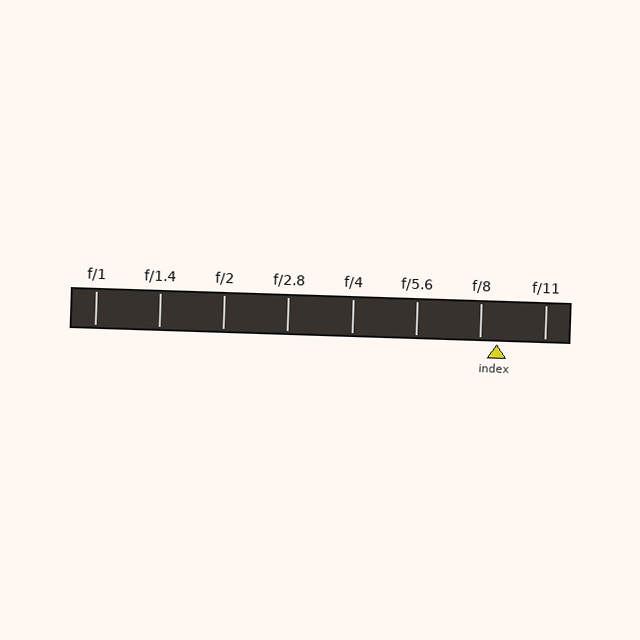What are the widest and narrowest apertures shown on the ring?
The widest aperture shown is f/1 and the narrowest is f/11.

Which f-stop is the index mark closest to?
The index mark is closest to f/8.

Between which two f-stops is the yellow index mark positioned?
The index mark is between f/8 and f/11.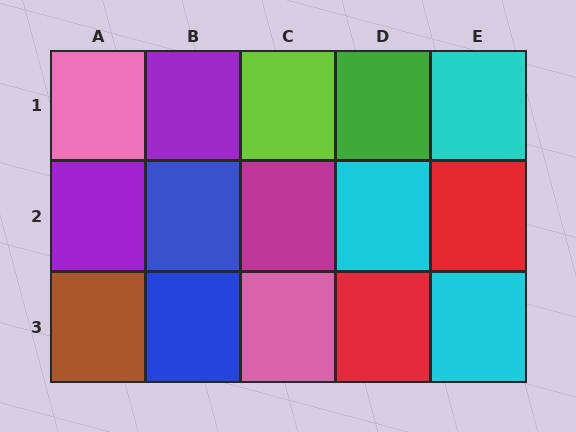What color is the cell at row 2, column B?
Blue.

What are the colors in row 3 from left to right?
Brown, blue, pink, red, cyan.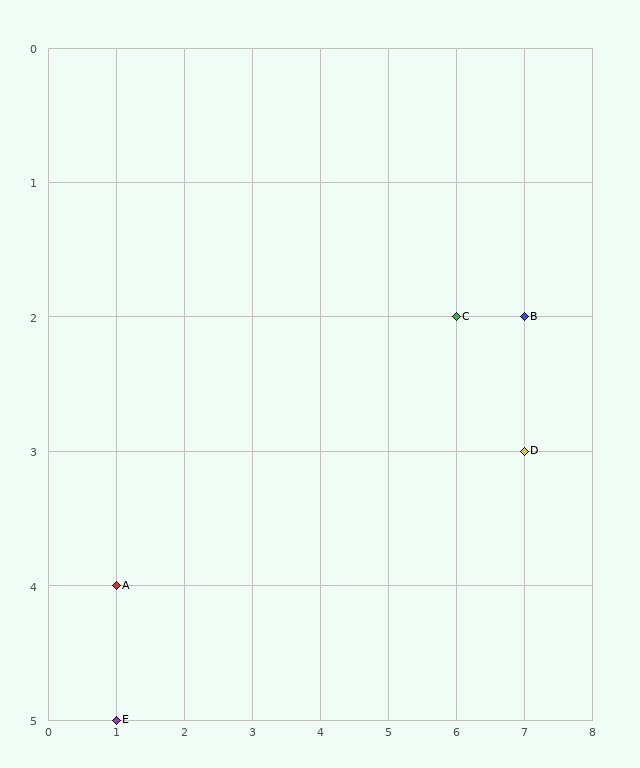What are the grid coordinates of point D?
Point D is at grid coordinates (7, 3).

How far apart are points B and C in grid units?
Points B and C are 1 column apart.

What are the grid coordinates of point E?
Point E is at grid coordinates (1, 5).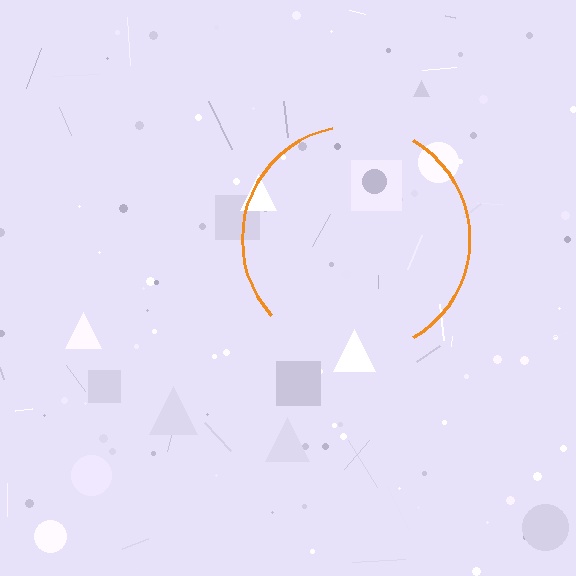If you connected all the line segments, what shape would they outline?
They would outline a circle.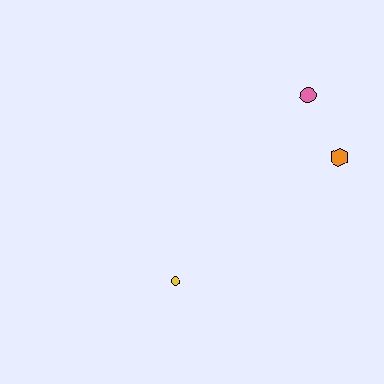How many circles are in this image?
There are 2 circles.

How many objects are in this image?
There are 3 objects.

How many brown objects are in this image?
There are no brown objects.